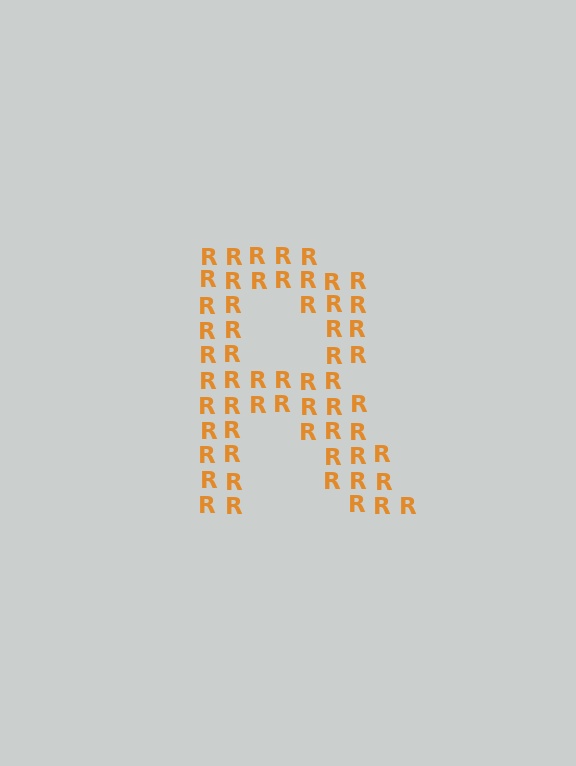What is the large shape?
The large shape is the letter R.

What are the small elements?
The small elements are letter R's.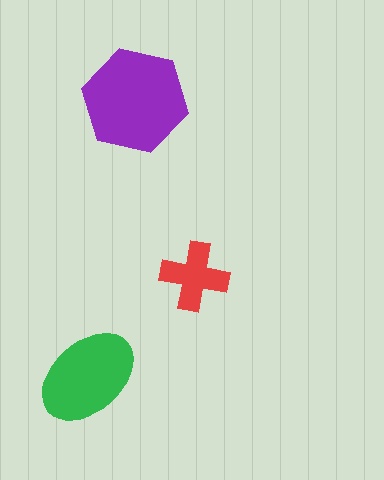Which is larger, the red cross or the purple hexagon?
The purple hexagon.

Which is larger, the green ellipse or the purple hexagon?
The purple hexagon.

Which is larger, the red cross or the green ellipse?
The green ellipse.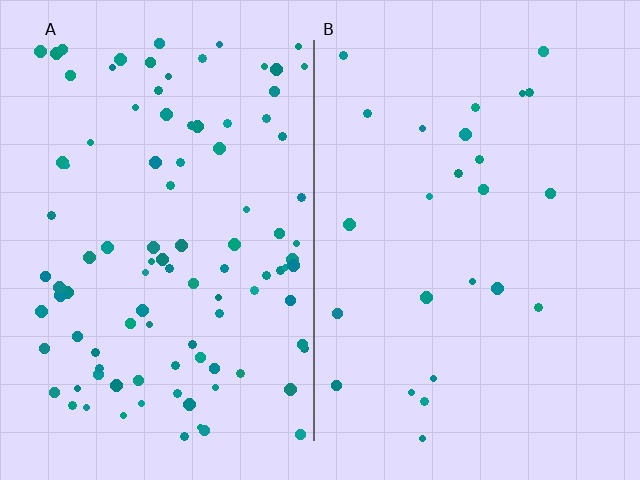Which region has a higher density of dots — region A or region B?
A (the left).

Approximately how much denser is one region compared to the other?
Approximately 4.0× — region A over region B.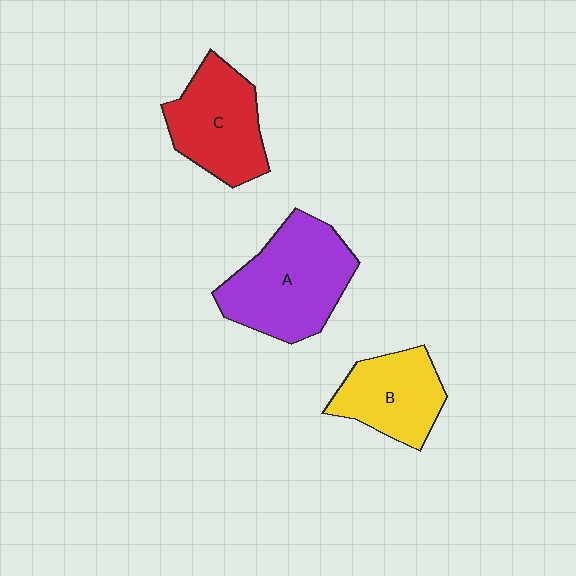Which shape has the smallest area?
Shape B (yellow).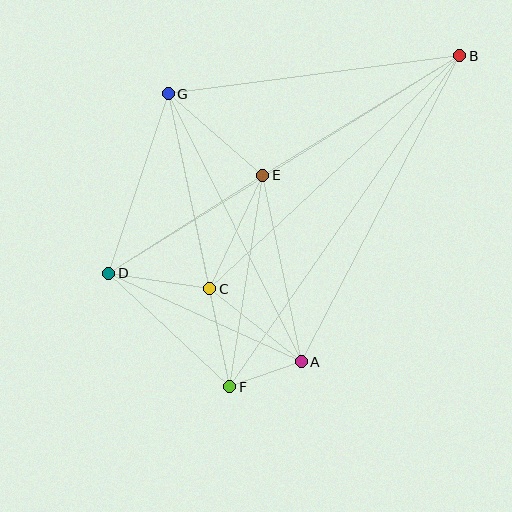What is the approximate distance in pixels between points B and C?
The distance between B and C is approximately 341 pixels.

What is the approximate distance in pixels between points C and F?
The distance between C and F is approximately 100 pixels.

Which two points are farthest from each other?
Points B and D are farthest from each other.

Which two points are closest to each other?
Points A and F are closest to each other.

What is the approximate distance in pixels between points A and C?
The distance between A and C is approximately 117 pixels.